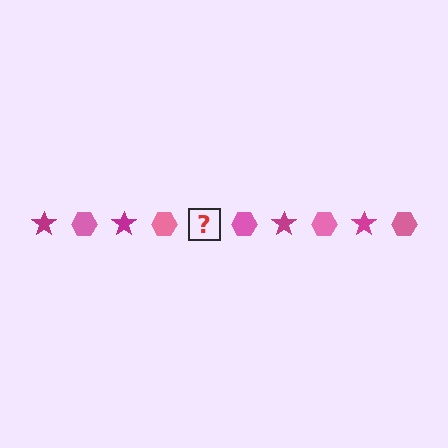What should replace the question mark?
The question mark should be replaced with a magenta star.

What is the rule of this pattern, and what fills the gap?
The rule is that the pattern alternates between magenta star and pink hexagon. The gap should be filled with a magenta star.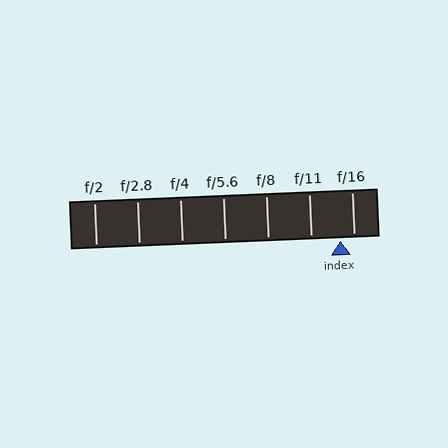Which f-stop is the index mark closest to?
The index mark is closest to f/16.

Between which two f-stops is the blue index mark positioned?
The index mark is between f/11 and f/16.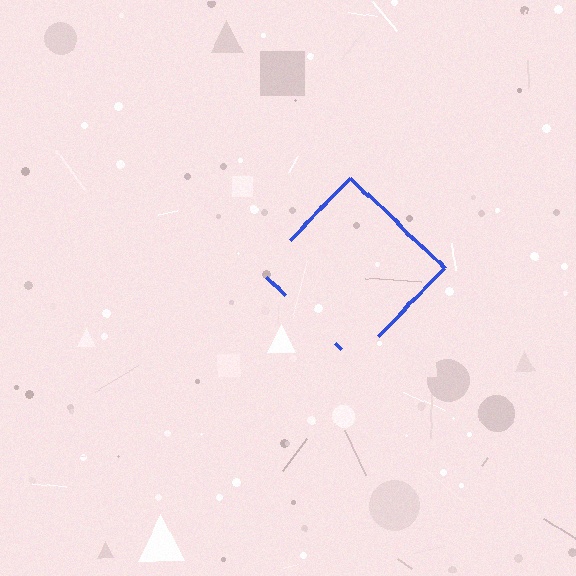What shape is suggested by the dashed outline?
The dashed outline suggests a diamond.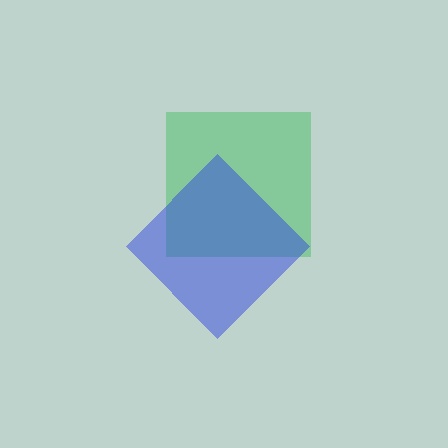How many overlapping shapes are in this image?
There are 2 overlapping shapes in the image.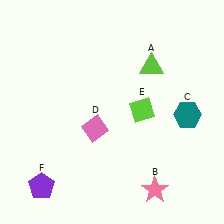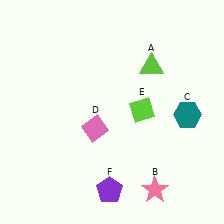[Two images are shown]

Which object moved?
The purple pentagon (F) moved right.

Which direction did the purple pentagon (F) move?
The purple pentagon (F) moved right.